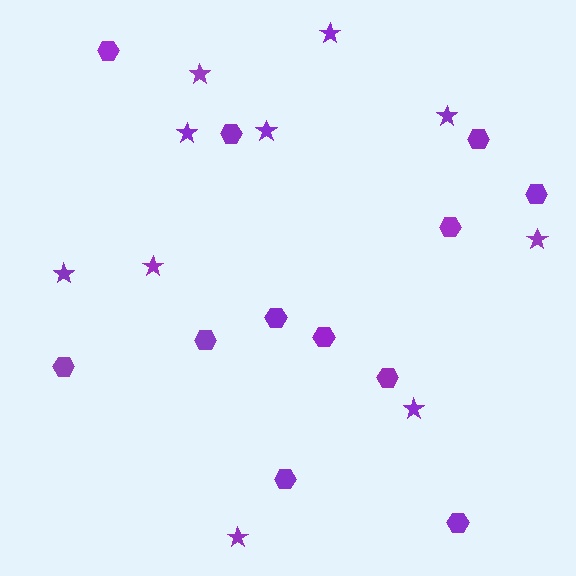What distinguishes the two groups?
There are 2 groups: one group of stars (10) and one group of hexagons (12).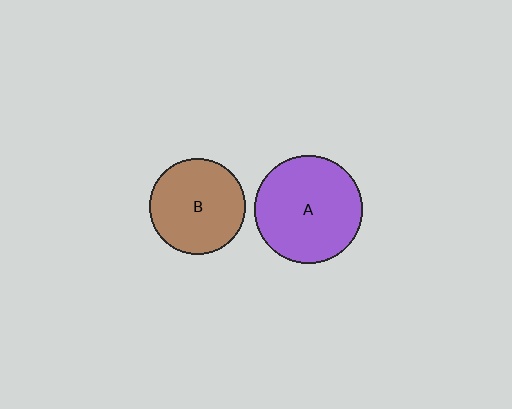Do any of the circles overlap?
No, none of the circles overlap.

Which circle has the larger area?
Circle A (purple).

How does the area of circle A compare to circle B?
Approximately 1.3 times.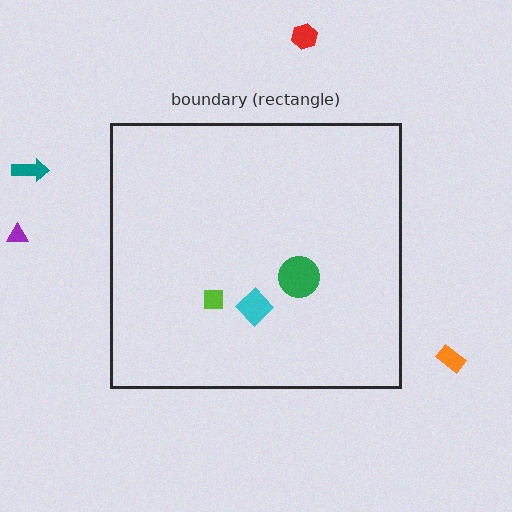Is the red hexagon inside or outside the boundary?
Outside.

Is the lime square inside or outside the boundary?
Inside.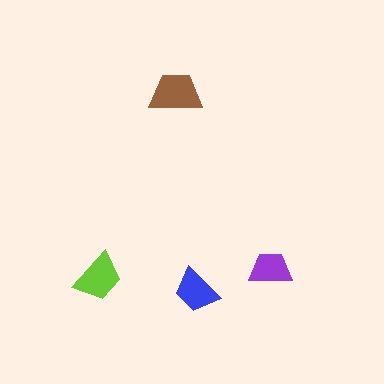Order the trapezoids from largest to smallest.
the brown one, the lime one, the blue one, the purple one.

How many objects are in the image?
There are 4 objects in the image.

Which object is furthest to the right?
The purple trapezoid is rightmost.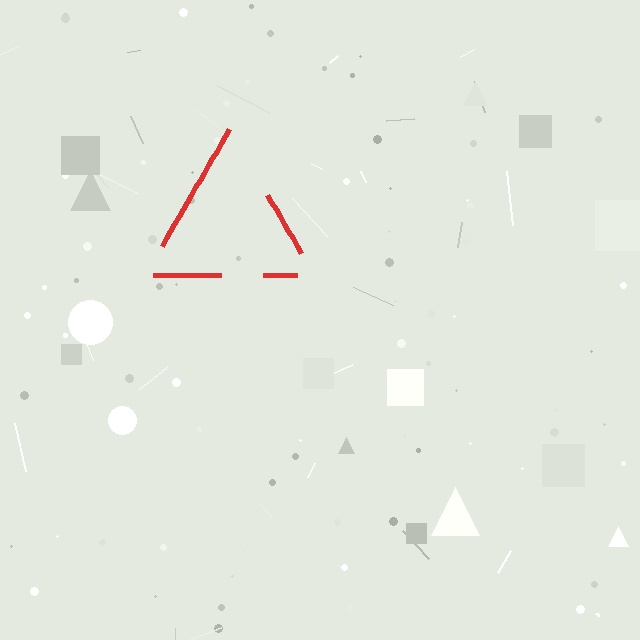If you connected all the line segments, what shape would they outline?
They would outline a triangle.